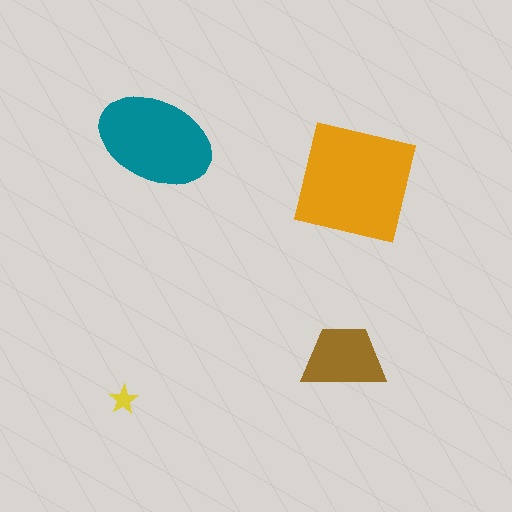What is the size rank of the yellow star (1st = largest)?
4th.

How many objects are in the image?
There are 4 objects in the image.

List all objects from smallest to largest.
The yellow star, the brown trapezoid, the teal ellipse, the orange square.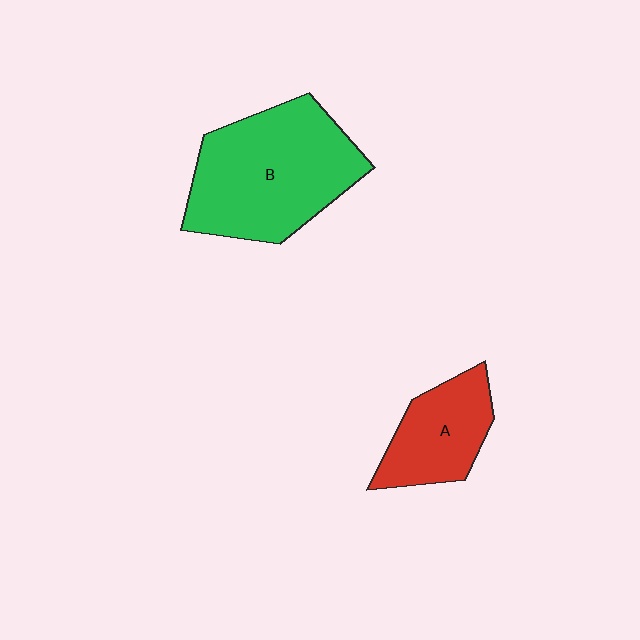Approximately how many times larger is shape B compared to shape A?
Approximately 2.0 times.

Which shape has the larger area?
Shape B (green).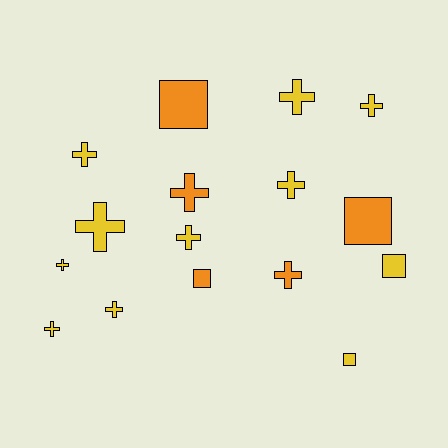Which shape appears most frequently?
Cross, with 11 objects.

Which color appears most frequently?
Yellow, with 11 objects.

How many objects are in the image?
There are 16 objects.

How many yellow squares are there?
There are 2 yellow squares.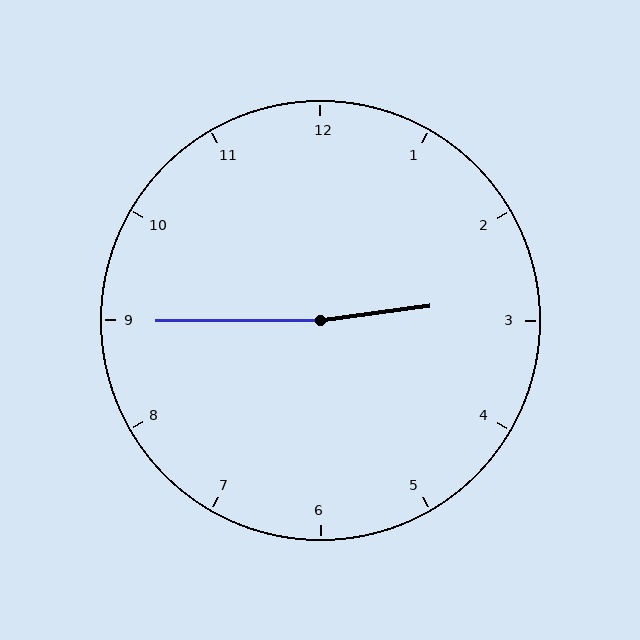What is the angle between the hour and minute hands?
Approximately 172 degrees.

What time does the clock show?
2:45.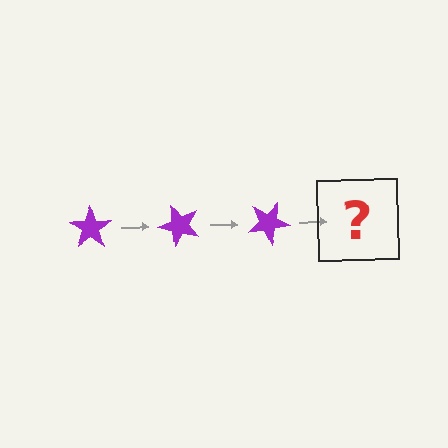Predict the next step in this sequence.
The next step is a purple star rotated 150 degrees.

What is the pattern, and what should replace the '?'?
The pattern is that the star rotates 50 degrees each step. The '?' should be a purple star rotated 150 degrees.